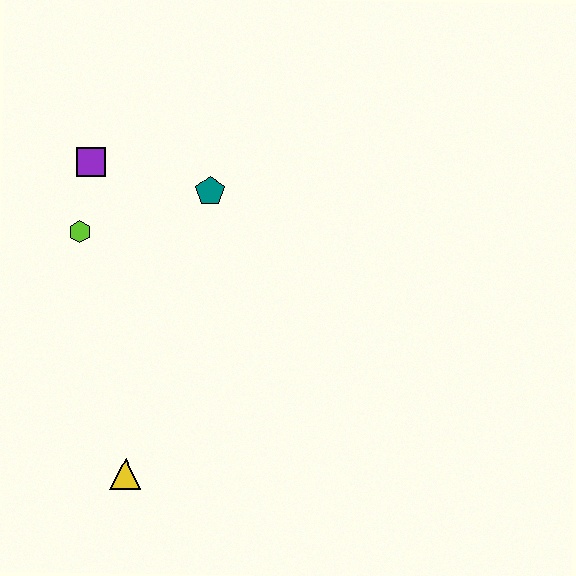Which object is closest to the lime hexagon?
The purple square is closest to the lime hexagon.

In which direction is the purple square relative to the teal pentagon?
The purple square is to the left of the teal pentagon.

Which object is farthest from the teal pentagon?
The yellow triangle is farthest from the teal pentagon.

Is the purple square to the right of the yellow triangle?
No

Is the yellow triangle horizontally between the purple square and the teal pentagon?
Yes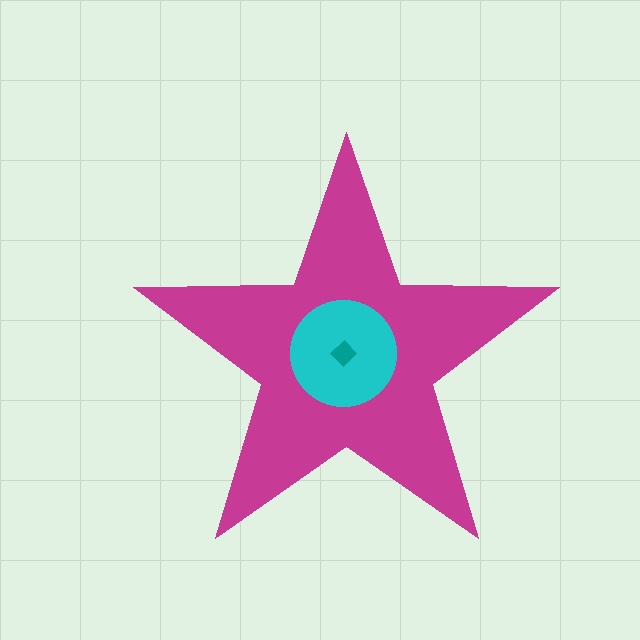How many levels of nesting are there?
3.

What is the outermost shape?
The magenta star.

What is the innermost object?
The teal diamond.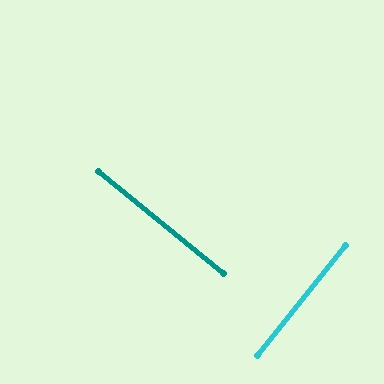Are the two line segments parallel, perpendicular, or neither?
Perpendicular — they meet at approximately 89°.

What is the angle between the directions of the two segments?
Approximately 89 degrees.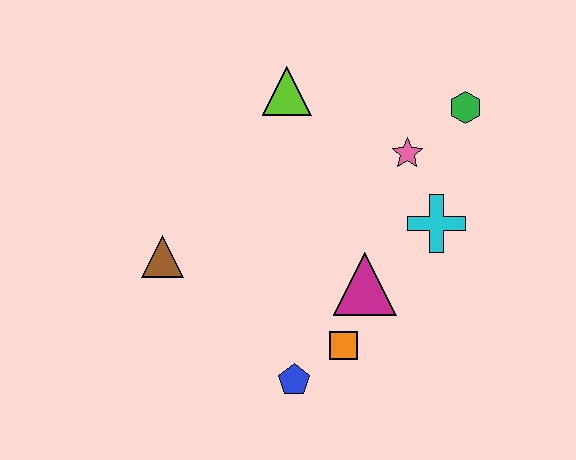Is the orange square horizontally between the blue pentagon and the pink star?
Yes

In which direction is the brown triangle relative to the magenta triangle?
The brown triangle is to the left of the magenta triangle.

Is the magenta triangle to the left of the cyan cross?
Yes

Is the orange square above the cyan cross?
No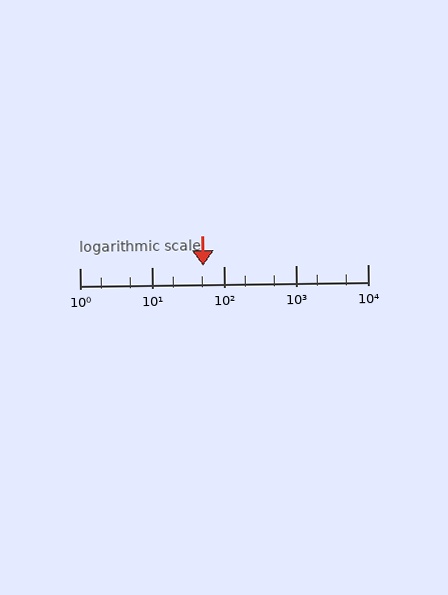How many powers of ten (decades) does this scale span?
The scale spans 4 decades, from 1 to 10000.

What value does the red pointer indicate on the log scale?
The pointer indicates approximately 52.